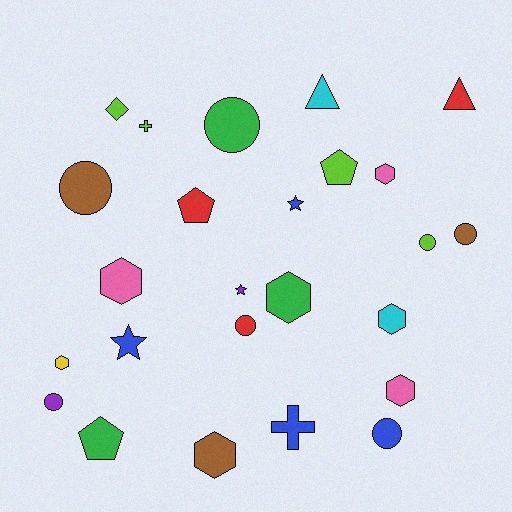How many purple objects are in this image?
There are 2 purple objects.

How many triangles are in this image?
There are 2 triangles.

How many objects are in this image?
There are 25 objects.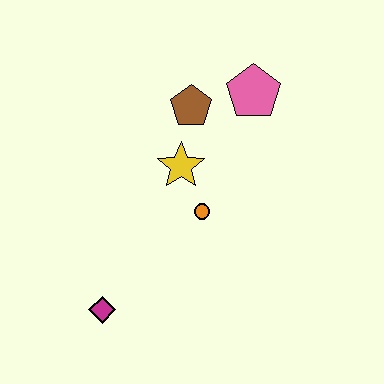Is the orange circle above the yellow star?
No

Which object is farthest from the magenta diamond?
The pink pentagon is farthest from the magenta diamond.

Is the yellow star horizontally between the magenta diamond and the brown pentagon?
Yes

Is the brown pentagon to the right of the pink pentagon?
No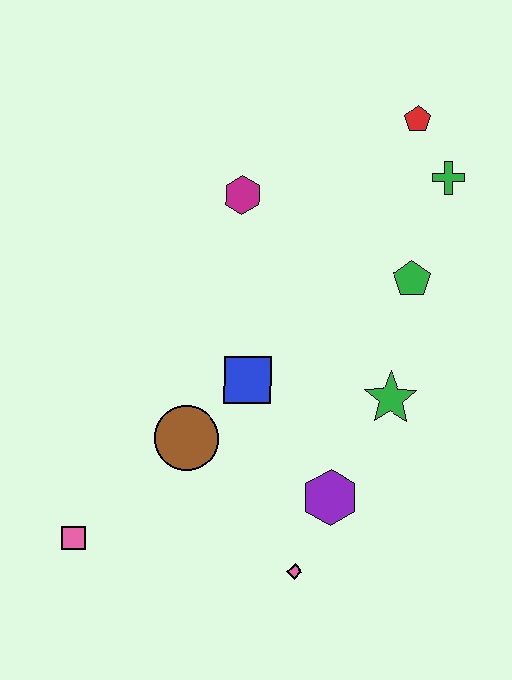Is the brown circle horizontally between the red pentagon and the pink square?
Yes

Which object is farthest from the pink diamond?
The red pentagon is farthest from the pink diamond.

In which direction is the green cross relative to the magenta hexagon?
The green cross is to the right of the magenta hexagon.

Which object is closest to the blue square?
The brown circle is closest to the blue square.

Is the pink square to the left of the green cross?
Yes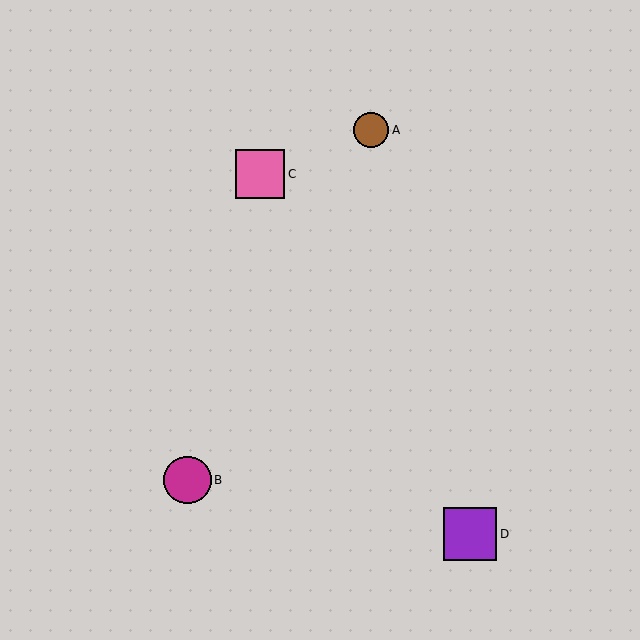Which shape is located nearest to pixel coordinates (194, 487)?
The magenta circle (labeled B) at (187, 480) is nearest to that location.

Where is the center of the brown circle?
The center of the brown circle is at (371, 130).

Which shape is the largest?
The purple square (labeled D) is the largest.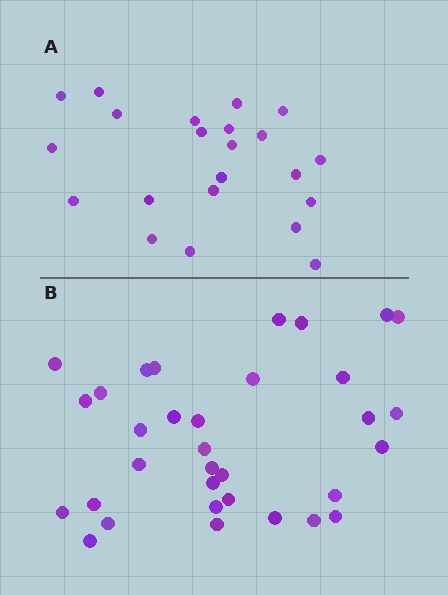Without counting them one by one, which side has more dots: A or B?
Region B (the bottom region) has more dots.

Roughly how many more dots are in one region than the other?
Region B has roughly 12 or so more dots than region A.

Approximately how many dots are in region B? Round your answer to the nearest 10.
About 30 dots. (The exact count is 33, which rounds to 30.)